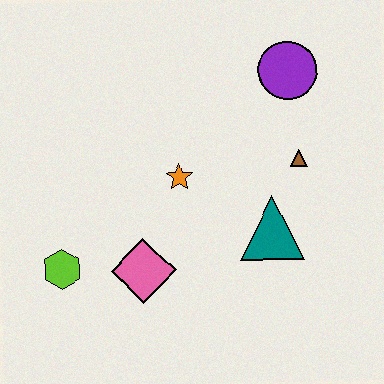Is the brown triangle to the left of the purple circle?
No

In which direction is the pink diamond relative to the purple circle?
The pink diamond is below the purple circle.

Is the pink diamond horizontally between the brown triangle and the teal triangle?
No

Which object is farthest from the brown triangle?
The lime hexagon is farthest from the brown triangle.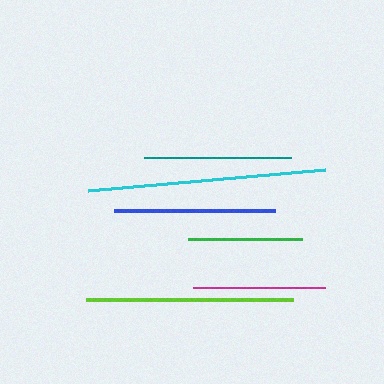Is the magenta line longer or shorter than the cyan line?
The cyan line is longer than the magenta line.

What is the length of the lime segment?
The lime segment is approximately 207 pixels long.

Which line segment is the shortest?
The green line is the shortest at approximately 114 pixels.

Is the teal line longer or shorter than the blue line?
The blue line is longer than the teal line.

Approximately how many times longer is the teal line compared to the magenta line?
The teal line is approximately 1.1 times the length of the magenta line.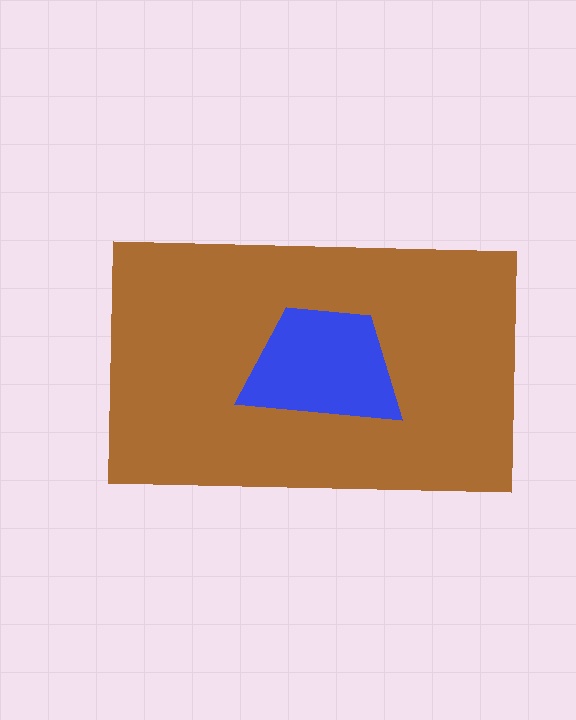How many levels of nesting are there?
2.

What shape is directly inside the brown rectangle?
The blue trapezoid.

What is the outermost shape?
The brown rectangle.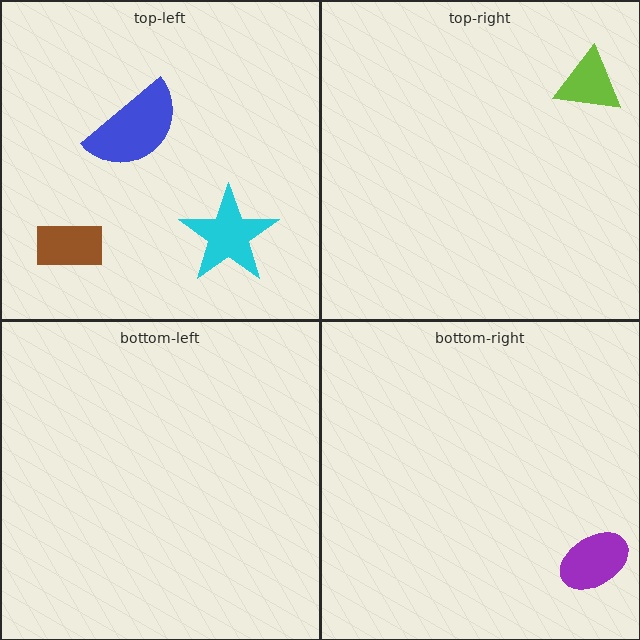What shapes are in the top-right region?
The lime triangle.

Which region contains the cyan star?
The top-left region.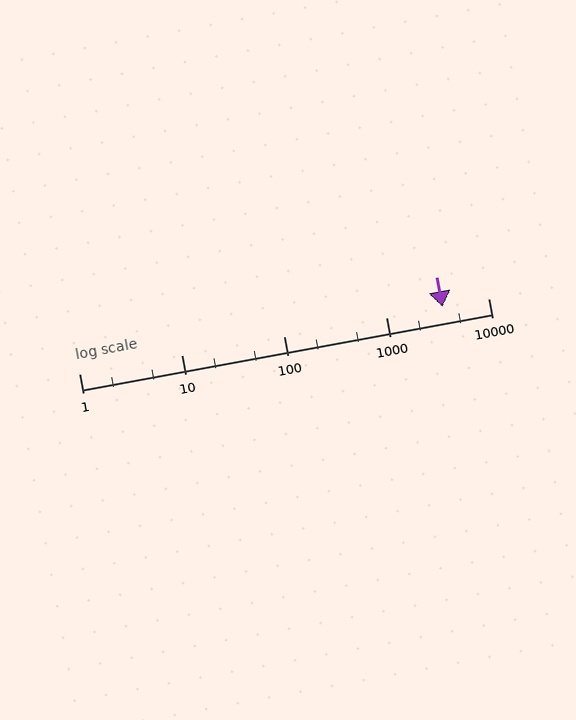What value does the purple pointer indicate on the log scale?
The pointer indicates approximately 3600.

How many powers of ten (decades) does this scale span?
The scale spans 4 decades, from 1 to 10000.